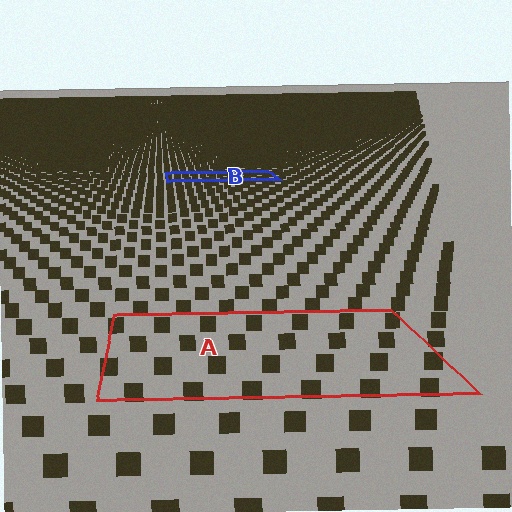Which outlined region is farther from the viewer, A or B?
Region B is farther from the viewer — the texture elements inside it appear smaller and more densely packed.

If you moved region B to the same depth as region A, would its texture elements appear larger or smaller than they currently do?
They would appear larger. At a closer depth, the same texture elements are projected at a bigger on-screen size.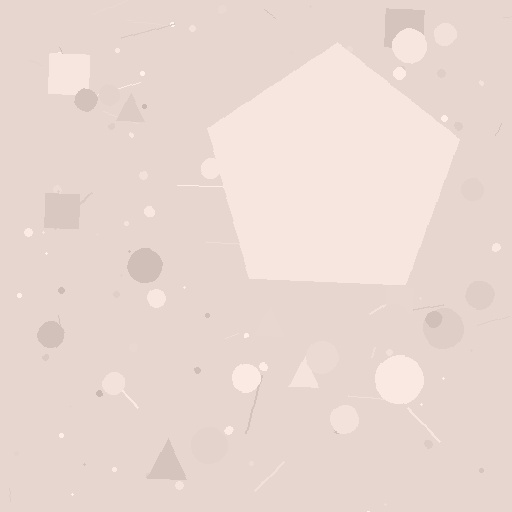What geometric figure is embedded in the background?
A pentagon is embedded in the background.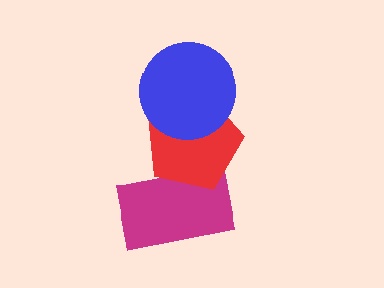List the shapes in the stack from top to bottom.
From top to bottom: the blue circle, the red pentagon, the magenta rectangle.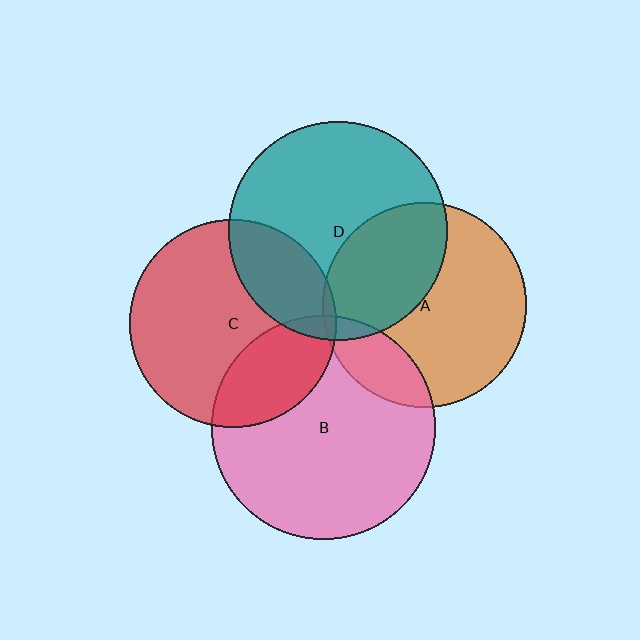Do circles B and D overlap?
Yes.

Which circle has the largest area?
Circle B (pink).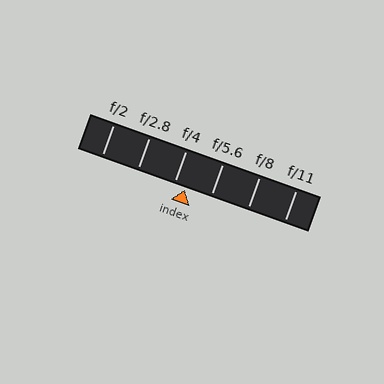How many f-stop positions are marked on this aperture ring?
There are 6 f-stop positions marked.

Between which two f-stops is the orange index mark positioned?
The index mark is between f/4 and f/5.6.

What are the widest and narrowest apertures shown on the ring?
The widest aperture shown is f/2 and the narrowest is f/11.